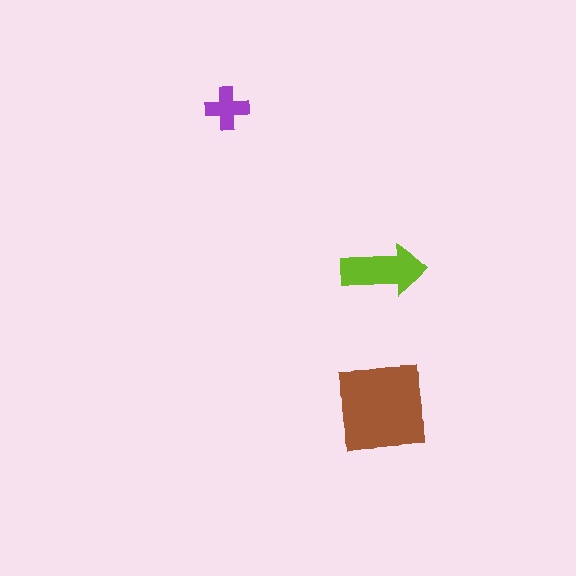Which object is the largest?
The brown square.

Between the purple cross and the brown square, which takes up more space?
The brown square.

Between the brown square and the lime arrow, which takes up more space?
The brown square.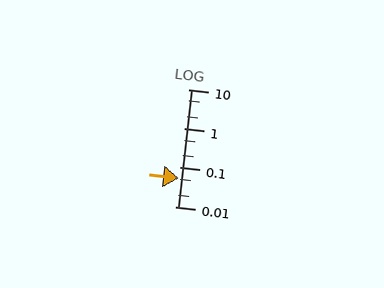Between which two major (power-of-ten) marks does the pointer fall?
The pointer is between 0.01 and 0.1.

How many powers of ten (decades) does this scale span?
The scale spans 3 decades, from 0.01 to 10.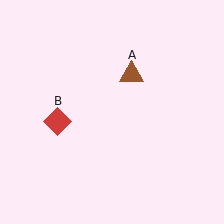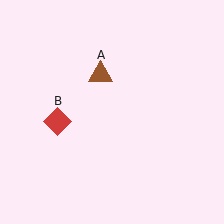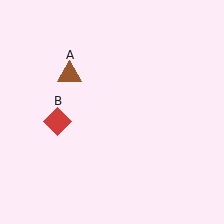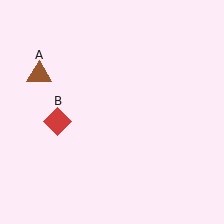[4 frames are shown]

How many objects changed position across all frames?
1 object changed position: brown triangle (object A).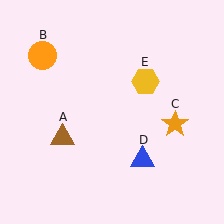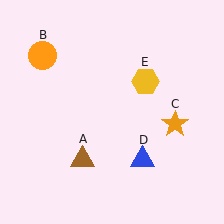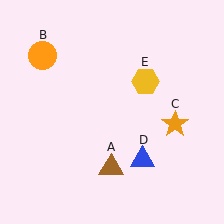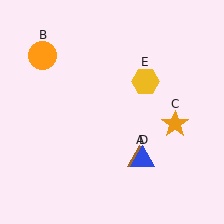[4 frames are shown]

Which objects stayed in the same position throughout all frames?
Orange circle (object B) and orange star (object C) and blue triangle (object D) and yellow hexagon (object E) remained stationary.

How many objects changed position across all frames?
1 object changed position: brown triangle (object A).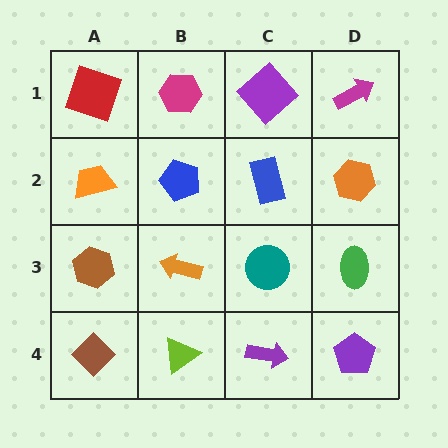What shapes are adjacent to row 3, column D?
An orange hexagon (row 2, column D), a purple pentagon (row 4, column D), a teal circle (row 3, column C).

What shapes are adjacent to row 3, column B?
A blue pentagon (row 2, column B), a lime triangle (row 4, column B), a brown hexagon (row 3, column A), a teal circle (row 3, column C).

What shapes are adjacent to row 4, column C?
A teal circle (row 3, column C), a lime triangle (row 4, column B), a purple pentagon (row 4, column D).